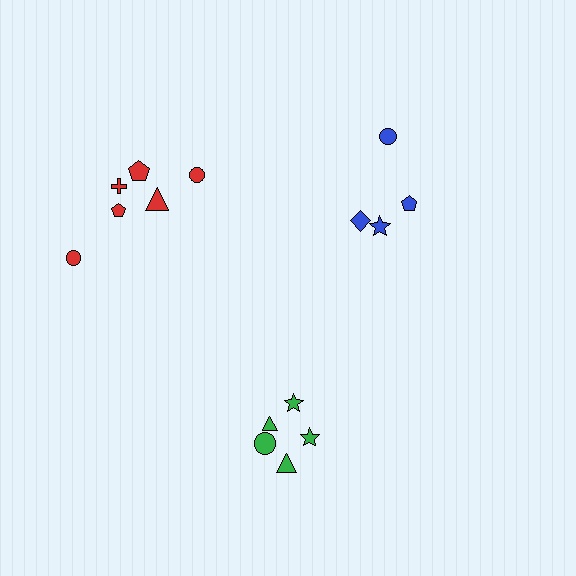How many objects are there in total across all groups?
There are 15 objects.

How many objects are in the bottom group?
There are 5 objects.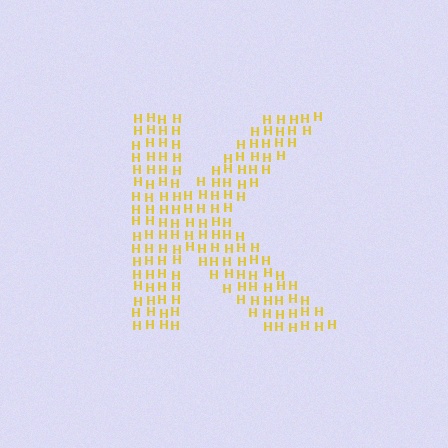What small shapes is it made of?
It is made of small letter H's.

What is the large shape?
The large shape is the letter K.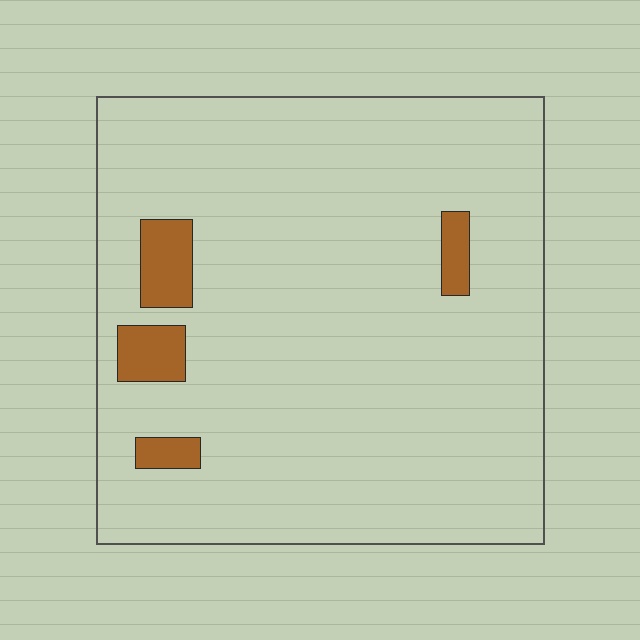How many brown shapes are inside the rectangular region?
4.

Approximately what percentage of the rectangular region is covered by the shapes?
Approximately 5%.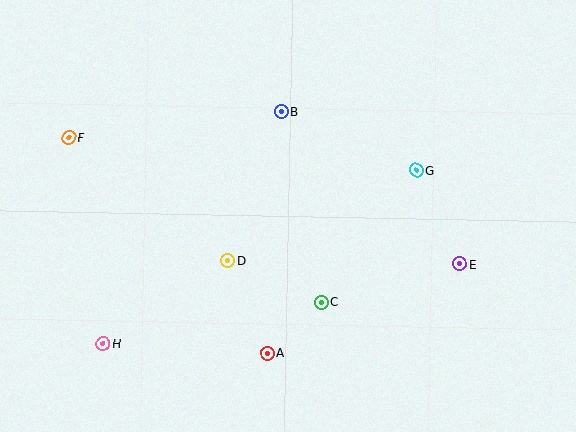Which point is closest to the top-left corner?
Point F is closest to the top-left corner.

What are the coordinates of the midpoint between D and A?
The midpoint between D and A is at (248, 307).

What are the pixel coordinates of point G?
Point G is at (416, 170).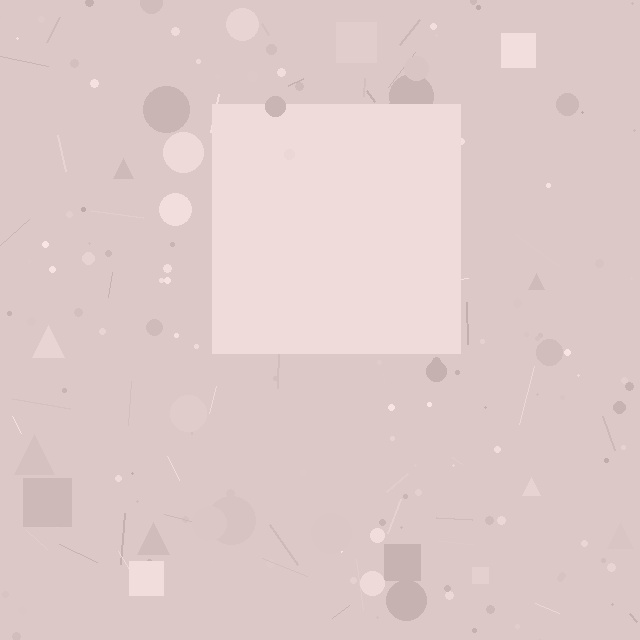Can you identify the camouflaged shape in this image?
The camouflaged shape is a square.